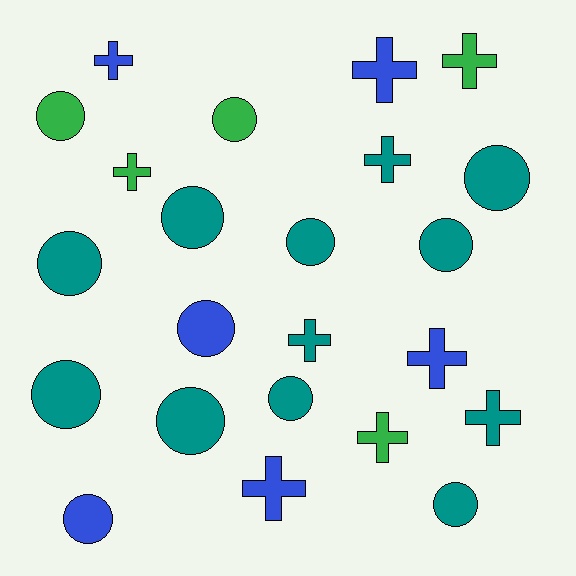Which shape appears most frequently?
Circle, with 13 objects.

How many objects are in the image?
There are 23 objects.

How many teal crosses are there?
There are 3 teal crosses.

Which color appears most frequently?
Teal, with 12 objects.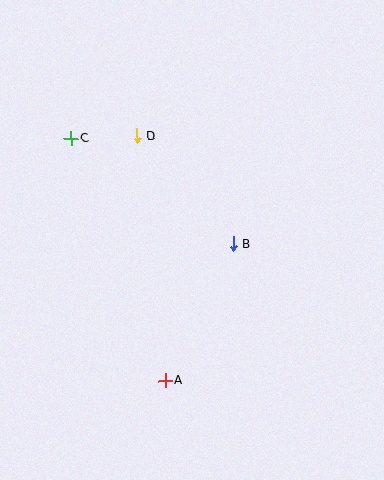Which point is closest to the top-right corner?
Point D is closest to the top-right corner.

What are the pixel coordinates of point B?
Point B is at (233, 244).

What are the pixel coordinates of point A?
Point A is at (165, 381).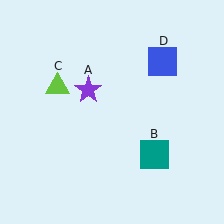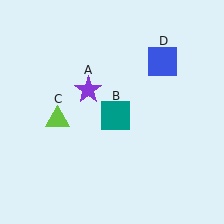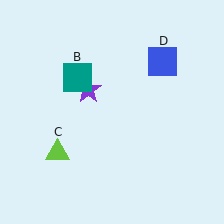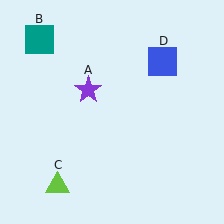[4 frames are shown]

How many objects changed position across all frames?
2 objects changed position: teal square (object B), lime triangle (object C).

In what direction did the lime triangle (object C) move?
The lime triangle (object C) moved down.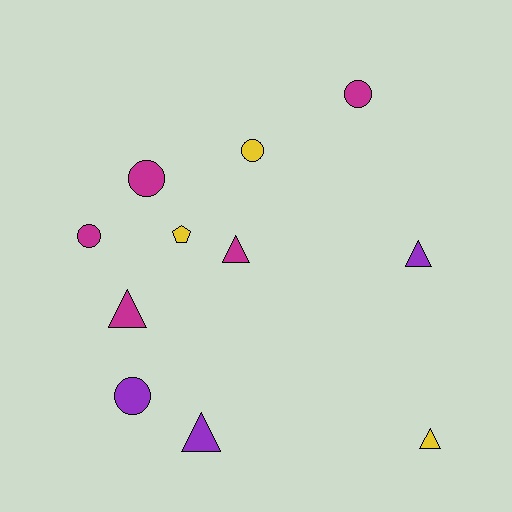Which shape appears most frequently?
Triangle, with 5 objects.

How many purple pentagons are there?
There are no purple pentagons.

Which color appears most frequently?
Magenta, with 5 objects.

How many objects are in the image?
There are 11 objects.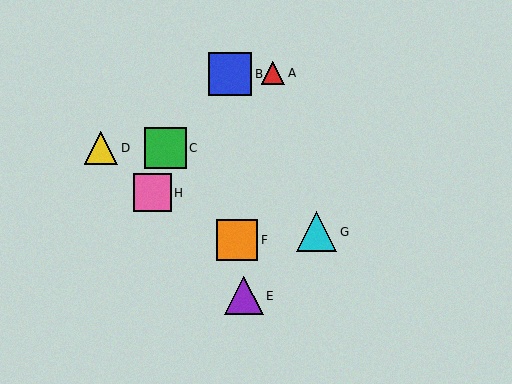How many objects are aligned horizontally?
2 objects (C, D) are aligned horizontally.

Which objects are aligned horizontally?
Objects C, D are aligned horizontally.